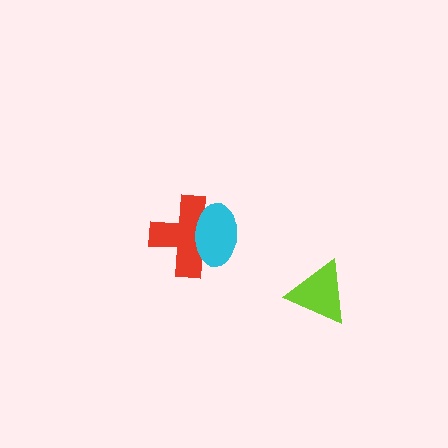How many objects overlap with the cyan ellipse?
1 object overlaps with the cyan ellipse.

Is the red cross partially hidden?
Yes, it is partially covered by another shape.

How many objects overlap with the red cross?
1 object overlaps with the red cross.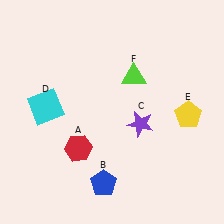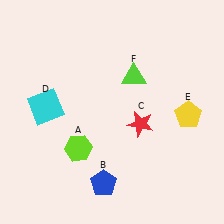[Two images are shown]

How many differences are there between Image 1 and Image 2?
There are 2 differences between the two images.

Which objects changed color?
A changed from red to lime. C changed from purple to red.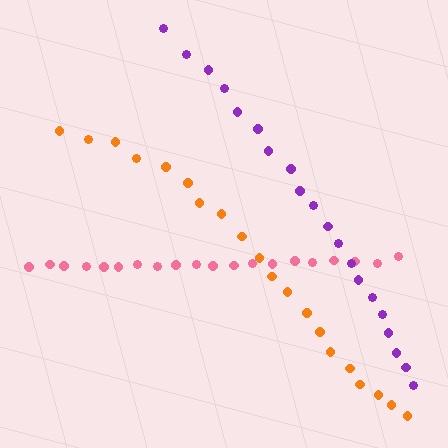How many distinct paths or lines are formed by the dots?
There are 3 distinct paths.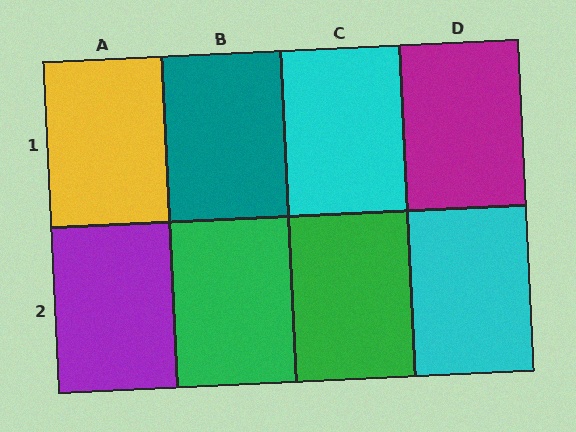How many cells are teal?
1 cell is teal.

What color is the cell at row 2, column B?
Green.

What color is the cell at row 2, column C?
Green.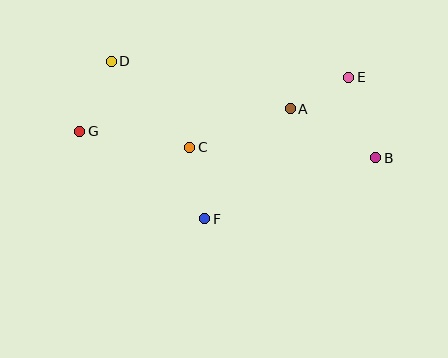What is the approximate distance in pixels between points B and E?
The distance between B and E is approximately 85 pixels.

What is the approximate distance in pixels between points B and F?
The distance between B and F is approximately 182 pixels.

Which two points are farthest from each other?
Points B and G are farthest from each other.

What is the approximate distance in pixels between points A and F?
The distance between A and F is approximately 139 pixels.